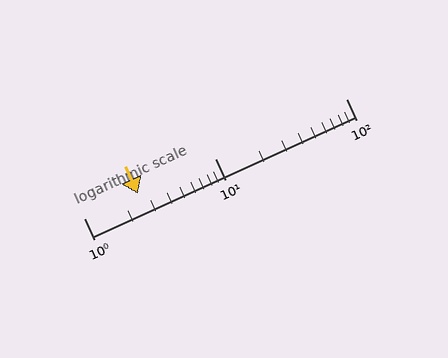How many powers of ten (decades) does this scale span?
The scale spans 2 decades, from 1 to 100.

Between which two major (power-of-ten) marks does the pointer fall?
The pointer is between 1 and 10.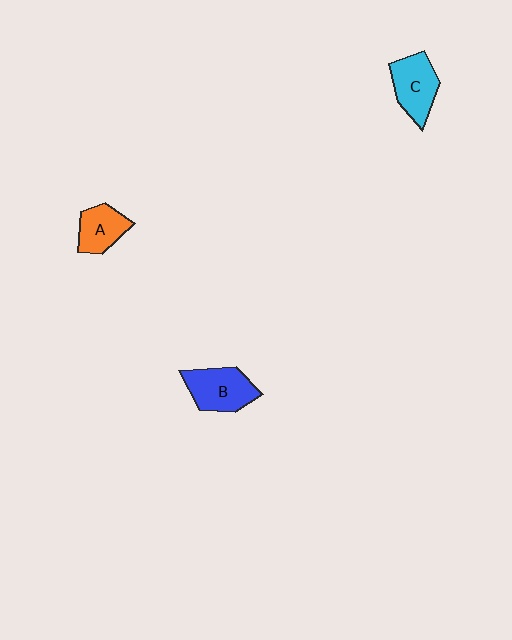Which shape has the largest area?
Shape B (blue).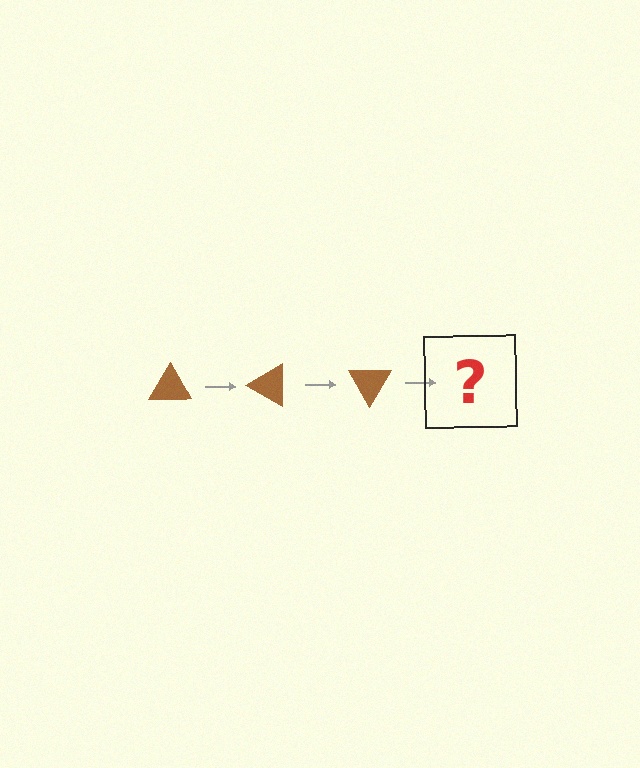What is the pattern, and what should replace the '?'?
The pattern is that the triangle rotates 30 degrees each step. The '?' should be a brown triangle rotated 90 degrees.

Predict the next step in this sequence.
The next step is a brown triangle rotated 90 degrees.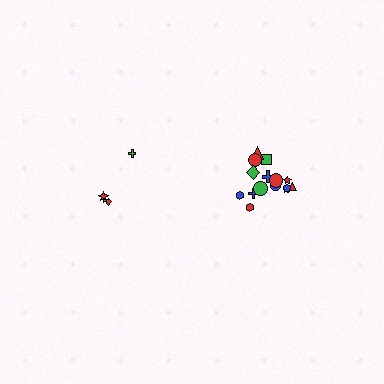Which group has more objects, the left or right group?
The right group.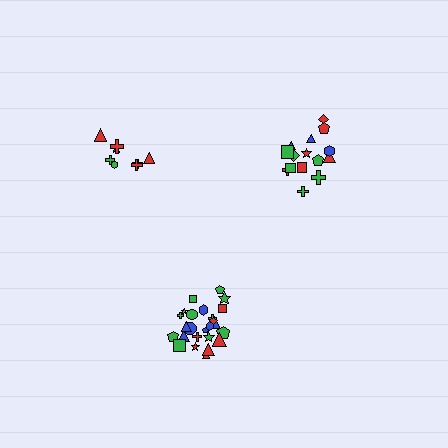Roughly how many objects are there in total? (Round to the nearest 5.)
Roughly 50 objects in total.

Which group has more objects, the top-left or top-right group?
The top-right group.